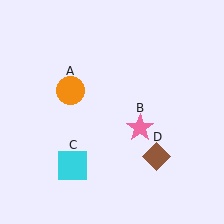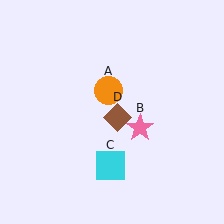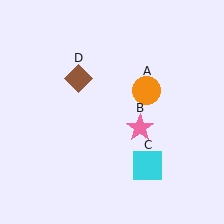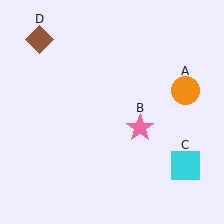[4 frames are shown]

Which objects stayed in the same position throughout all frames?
Pink star (object B) remained stationary.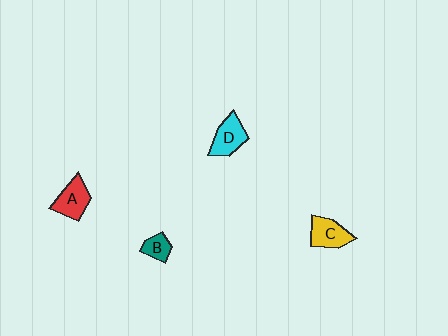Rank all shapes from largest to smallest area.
From largest to smallest: D (cyan), A (red), C (yellow), B (teal).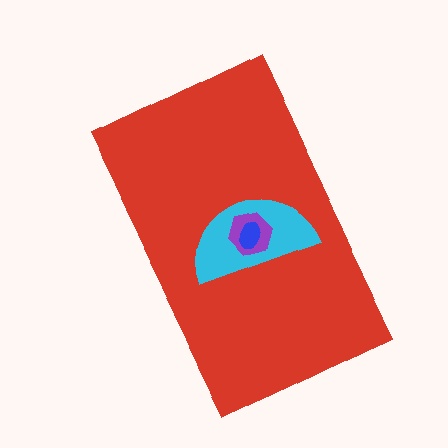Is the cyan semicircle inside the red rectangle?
Yes.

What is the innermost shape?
The blue ellipse.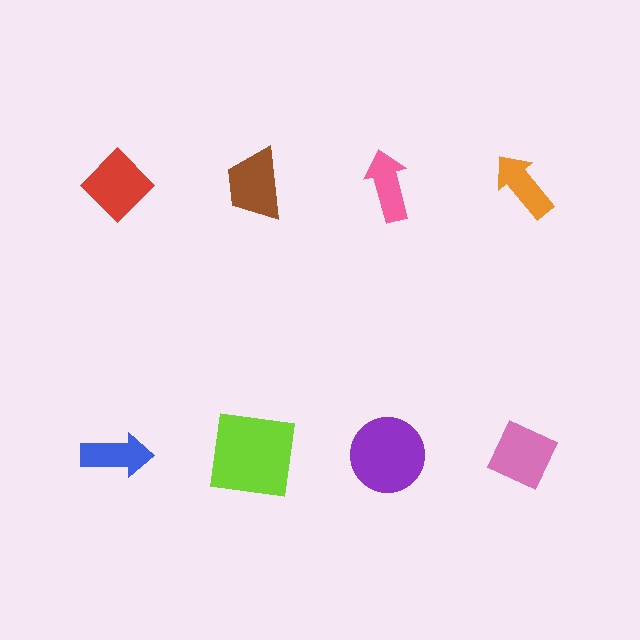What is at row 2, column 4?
A pink diamond.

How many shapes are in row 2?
4 shapes.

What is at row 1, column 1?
A red diamond.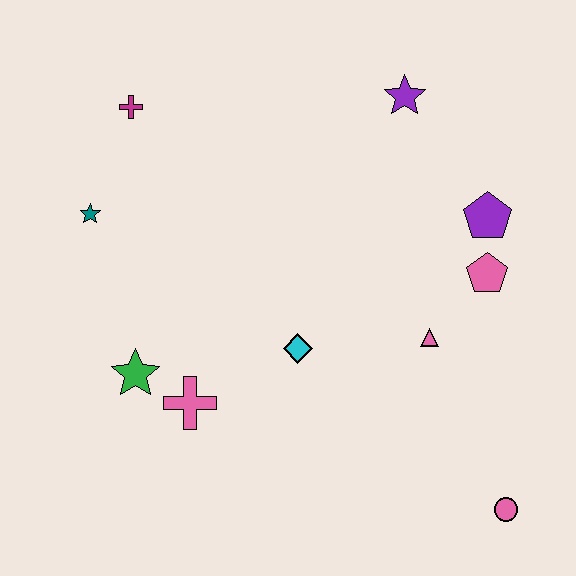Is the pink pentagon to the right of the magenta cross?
Yes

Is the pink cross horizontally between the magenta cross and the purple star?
Yes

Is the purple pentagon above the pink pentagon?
Yes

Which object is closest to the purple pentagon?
The pink pentagon is closest to the purple pentagon.